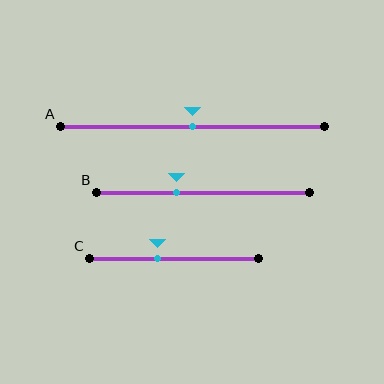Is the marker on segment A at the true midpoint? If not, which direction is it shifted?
Yes, the marker on segment A is at the true midpoint.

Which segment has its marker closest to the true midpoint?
Segment A has its marker closest to the true midpoint.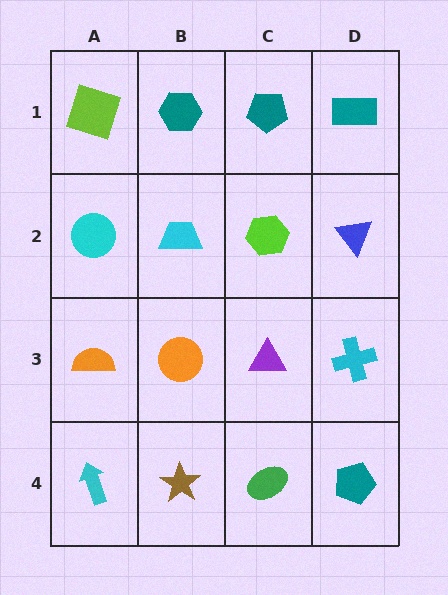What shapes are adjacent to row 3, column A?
A cyan circle (row 2, column A), a cyan arrow (row 4, column A), an orange circle (row 3, column B).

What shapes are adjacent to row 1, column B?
A cyan trapezoid (row 2, column B), a lime square (row 1, column A), a teal pentagon (row 1, column C).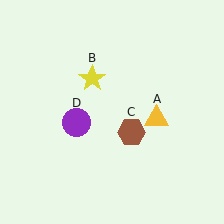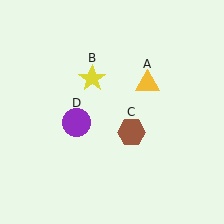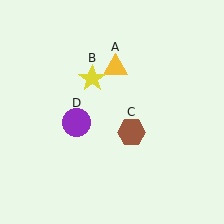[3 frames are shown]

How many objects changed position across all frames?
1 object changed position: yellow triangle (object A).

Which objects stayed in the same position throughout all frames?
Yellow star (object B) and brown hexagon (object C) and purple circle (object D) remained stationary.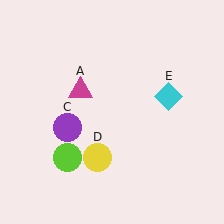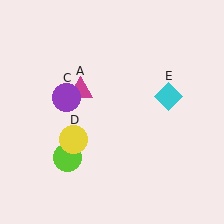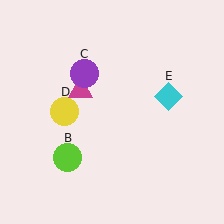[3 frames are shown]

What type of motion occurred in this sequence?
The purple circle (object C), yellow circle (object D) rotated clockwise around the center of the scene.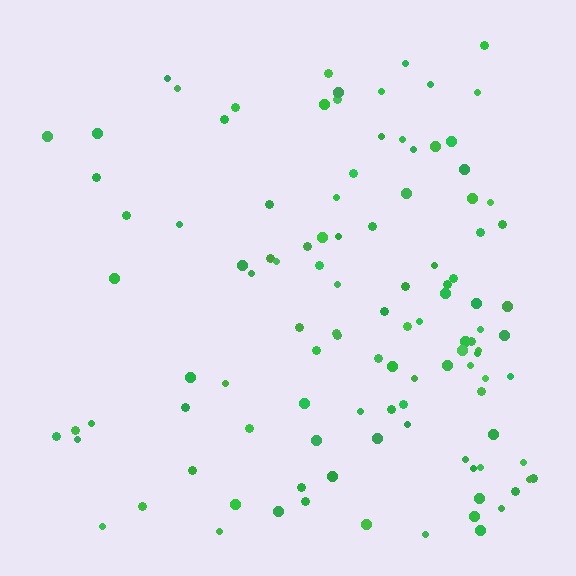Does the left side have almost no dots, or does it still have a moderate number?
Still a moderate number, just noticeably fewer than the right.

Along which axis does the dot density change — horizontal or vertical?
Horizontal.